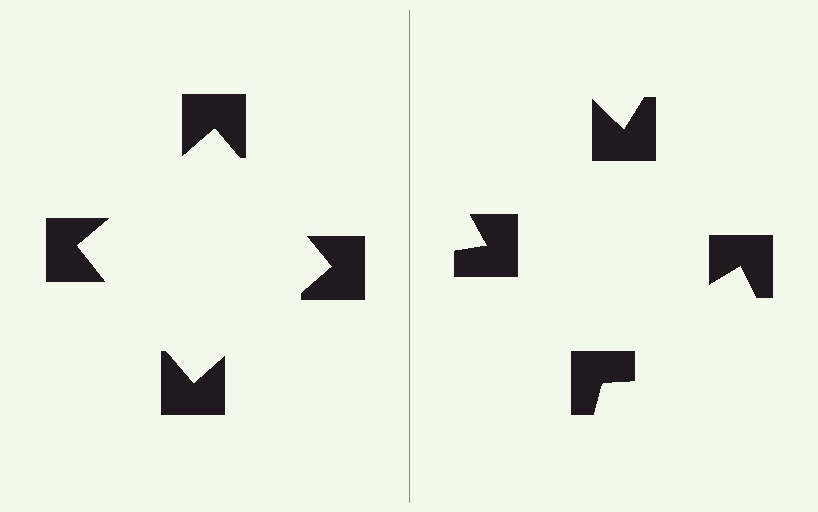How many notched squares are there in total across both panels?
8 — 4 on each side.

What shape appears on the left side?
An illusory square.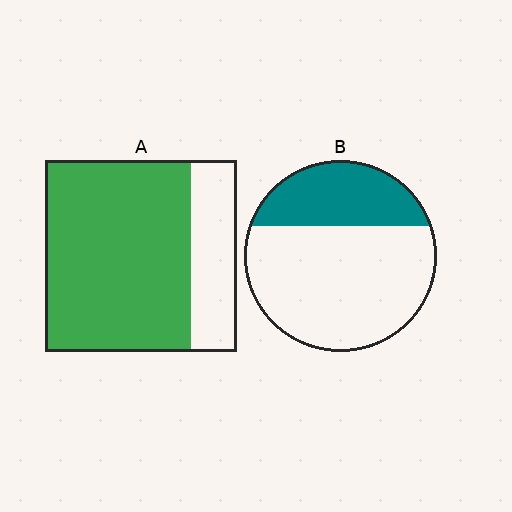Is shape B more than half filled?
No.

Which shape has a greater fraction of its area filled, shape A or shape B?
Shape A.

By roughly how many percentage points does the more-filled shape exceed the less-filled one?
By roughly 45 percentage points (A over B).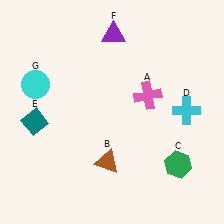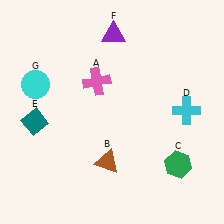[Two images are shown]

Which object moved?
The pink cross (A) moved left.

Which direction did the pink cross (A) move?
The pink cross (A) moved left.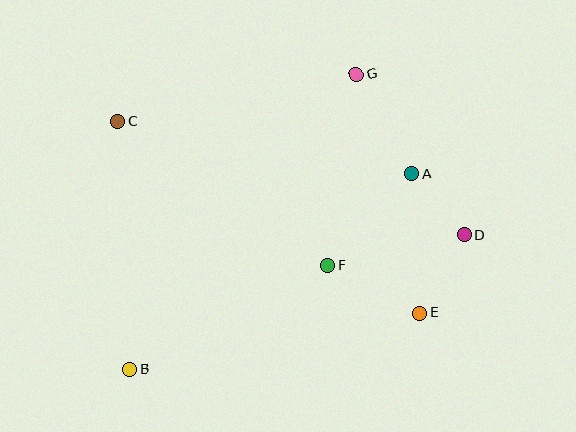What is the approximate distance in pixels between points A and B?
The distance between A and B is approximately 344 pixels.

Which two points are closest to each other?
Points A and D are closest to each other.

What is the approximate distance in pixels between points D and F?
The distance between D and F is approximately 140 pixels.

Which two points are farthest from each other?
Points B and G are farthest from each other.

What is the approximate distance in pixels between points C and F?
The distance between C and F is approximately 255 pixels.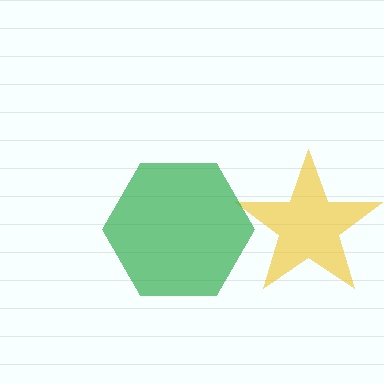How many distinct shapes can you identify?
There are 2 distinct shapes: a yellow star, a green hexagon.